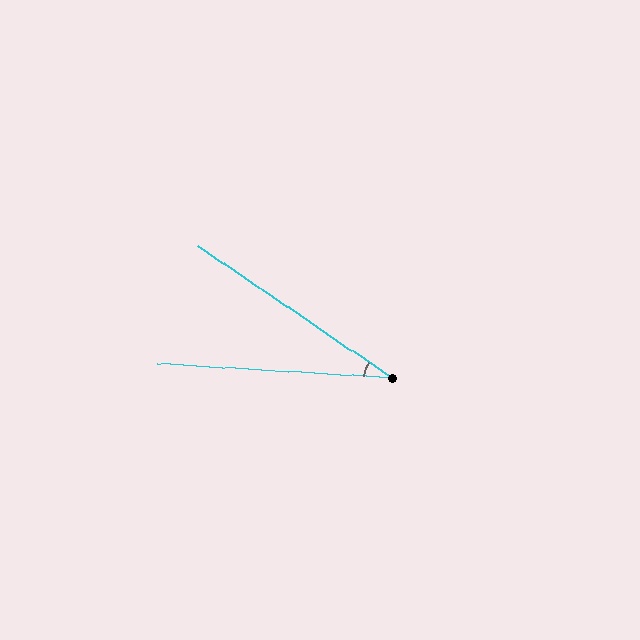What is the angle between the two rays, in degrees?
Approximately 31 degrees.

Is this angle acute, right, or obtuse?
It is acute.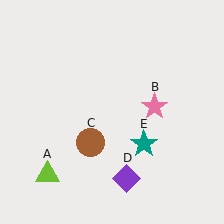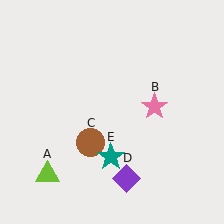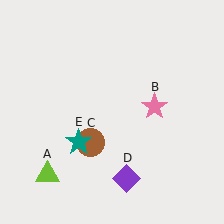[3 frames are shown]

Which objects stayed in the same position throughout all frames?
Lime triangle (object A) and pink star (object B) and brown circle (object C) and purple diamond (object D) remained stationary.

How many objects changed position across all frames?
1 object changed position: teal star (object E).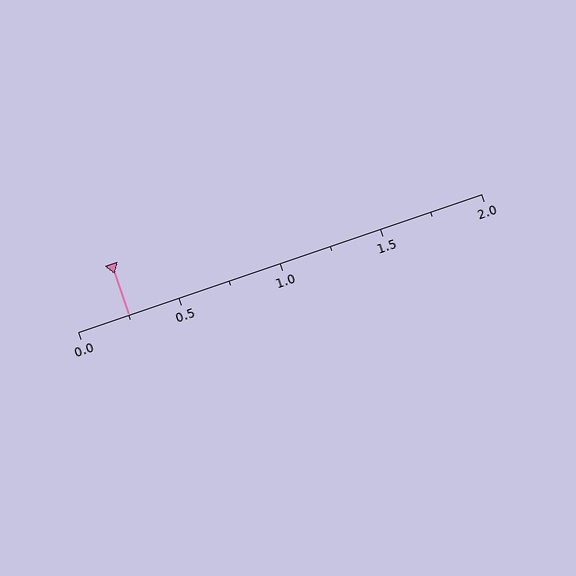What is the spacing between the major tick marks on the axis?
The major ticks are spaced 0.5 apart.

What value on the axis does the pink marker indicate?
The marker indicates approximately 0.25.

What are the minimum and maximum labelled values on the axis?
The axis runs from 0.0 to 2.0.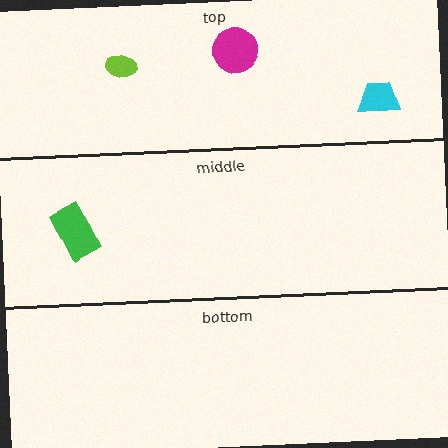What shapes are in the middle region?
The green rectangle.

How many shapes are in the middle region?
1.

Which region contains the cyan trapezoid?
The top region.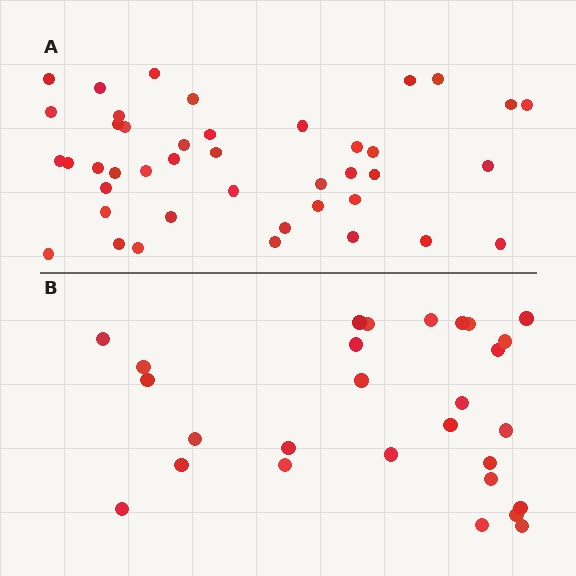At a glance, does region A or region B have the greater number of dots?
Region A (the top region) has more dots.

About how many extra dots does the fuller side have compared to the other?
Region A has approximately 15 more dots than region B.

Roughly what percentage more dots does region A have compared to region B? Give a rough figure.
About 50% more.